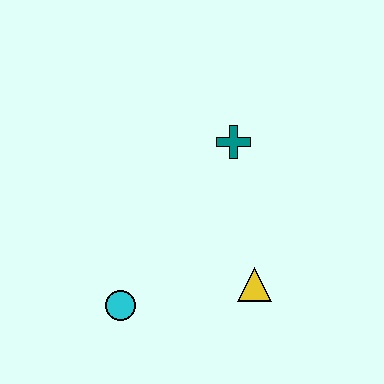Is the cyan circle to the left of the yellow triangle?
Yes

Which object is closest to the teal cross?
The yellow triangle is closest to the teal cross.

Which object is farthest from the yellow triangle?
The teal cross is farthest from the yellow triangle.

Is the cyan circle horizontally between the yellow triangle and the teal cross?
No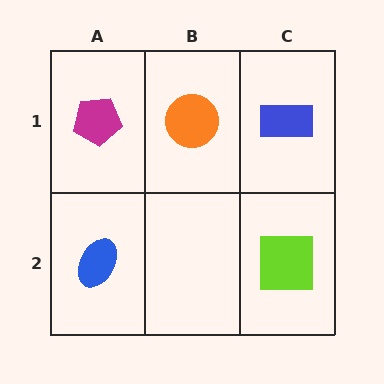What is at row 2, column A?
A blue ellipse.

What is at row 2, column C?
A lime square.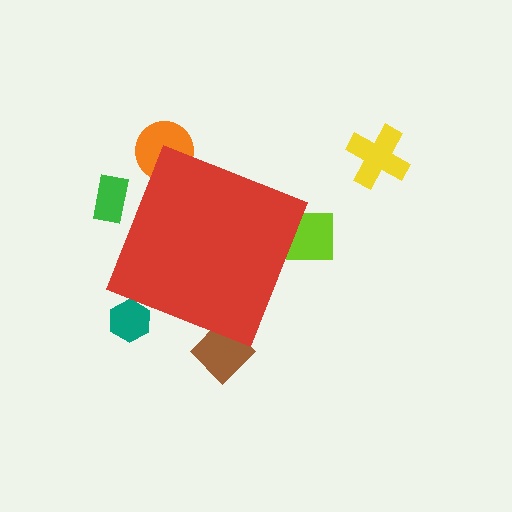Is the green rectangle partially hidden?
Yes, the green rectangle is partially hidden behind the red diamond.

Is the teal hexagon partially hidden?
Yes, the teal hexagon is partially hidden behind the red diamond.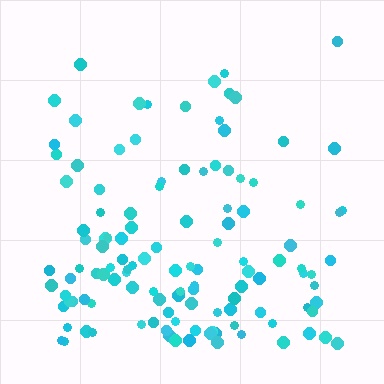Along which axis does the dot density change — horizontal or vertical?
Vertical.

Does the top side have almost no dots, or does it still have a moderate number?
Still a moderate number, just noticeably fewer than the bottom.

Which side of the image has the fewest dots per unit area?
The top.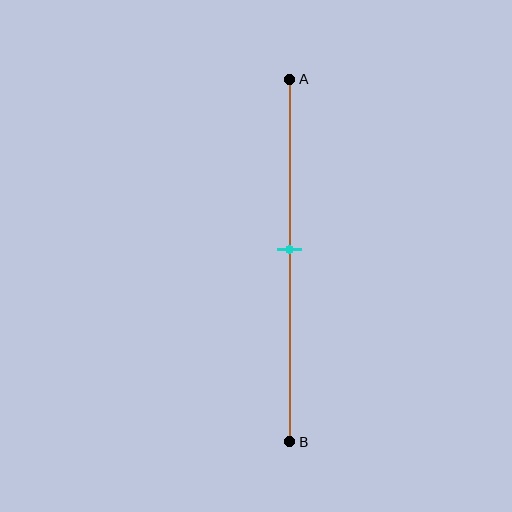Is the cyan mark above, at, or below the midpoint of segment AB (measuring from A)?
The cyan mark is above the midpoint of segment AB.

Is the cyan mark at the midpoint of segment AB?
No, the mark is at about 45% from A, not at the 50% midpoint.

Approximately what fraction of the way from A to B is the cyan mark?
The cyan mark is approximately 45% of the way from A to B.